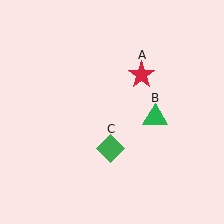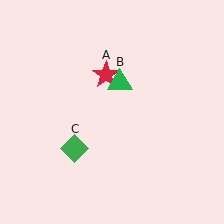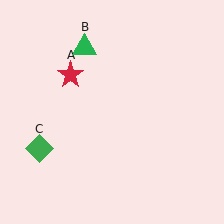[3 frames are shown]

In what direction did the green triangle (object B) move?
The green triangle (object B) moved up and to the left.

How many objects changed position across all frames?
3 objects changed position: red star (object A), green triangle (object B), green diamond (object C).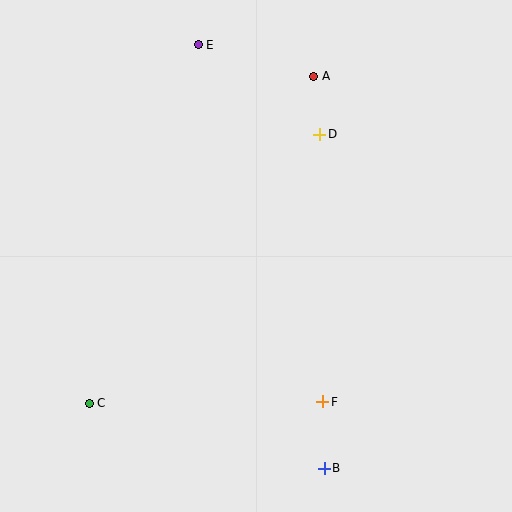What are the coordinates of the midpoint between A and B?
The midpoint between A and B is at (319, 272).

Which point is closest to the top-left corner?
Point E is closest to the top-left corner.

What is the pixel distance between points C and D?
The distance between C and D is 354 pixels.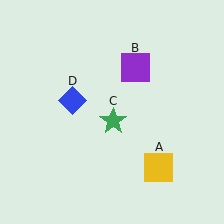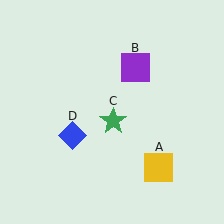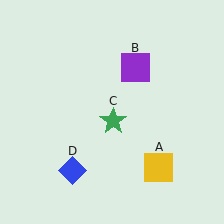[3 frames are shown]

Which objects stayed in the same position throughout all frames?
Yellow square (object A) and purple square (object B) and green star (object C) remained stationary.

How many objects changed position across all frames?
1 object changed position: blue diamond (object D).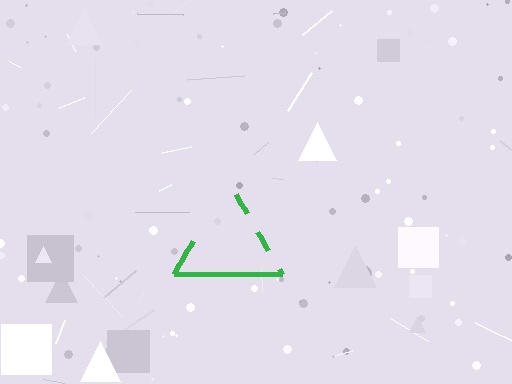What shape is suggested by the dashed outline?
The dashed outline suggests a triangle.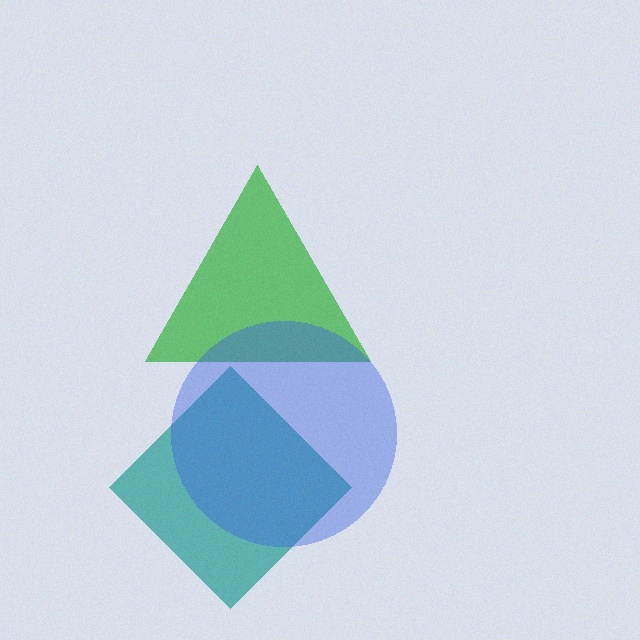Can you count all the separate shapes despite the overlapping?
Yes, there are 3 separate shapes.